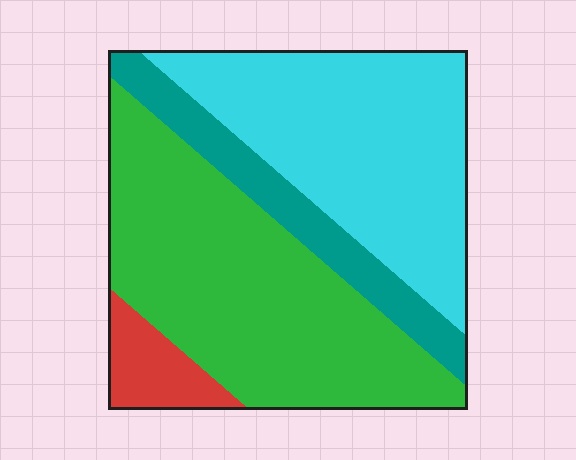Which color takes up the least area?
Red, at roughly 5%.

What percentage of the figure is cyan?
Cyan covers 37% of the figure.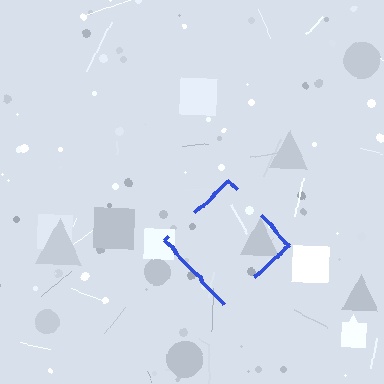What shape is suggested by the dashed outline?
The dashed outline suggests a diamond.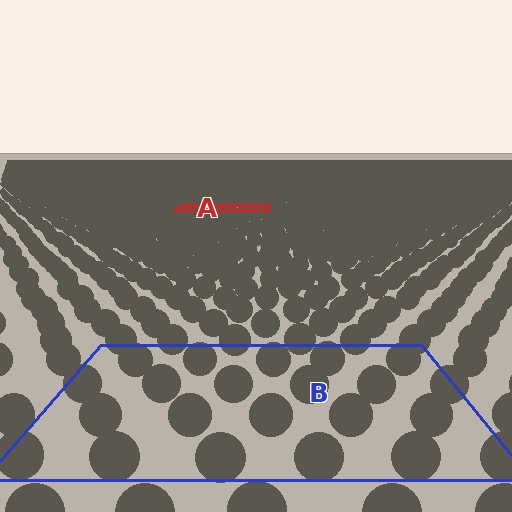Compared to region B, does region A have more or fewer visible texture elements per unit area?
Region A has more texture elements per unit area — they are packed more densely because it is farther away.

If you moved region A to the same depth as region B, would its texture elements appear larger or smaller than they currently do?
They would appear larger. At a closer depth, the same texture elements are projected at a bigger on-screen size.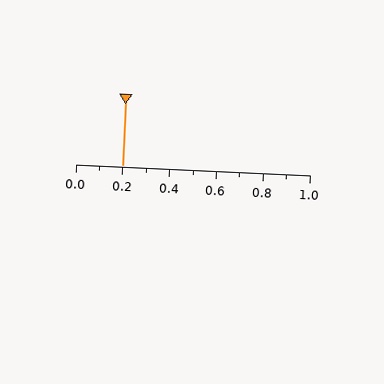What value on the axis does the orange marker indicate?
The marker indicates approximately 0.2.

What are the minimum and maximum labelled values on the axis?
The axis runs from 0.0 to 1.0.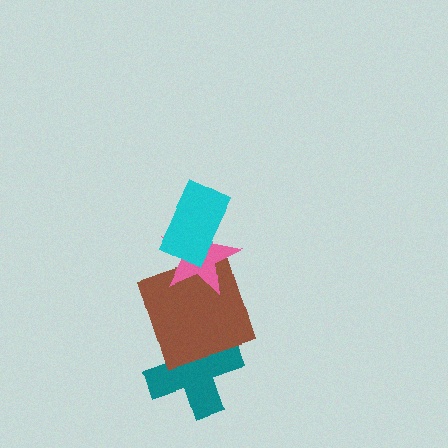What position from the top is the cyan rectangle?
The cyan rectangle is 1st from the top.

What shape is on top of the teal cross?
The brown square is on top of the teal cross.